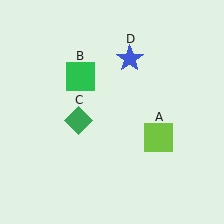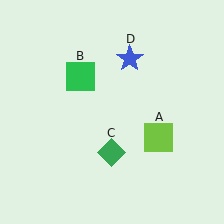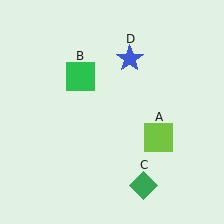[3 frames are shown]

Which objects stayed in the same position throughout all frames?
Lime square (object A) and green square (object B) and blue star (object D) remained stationary.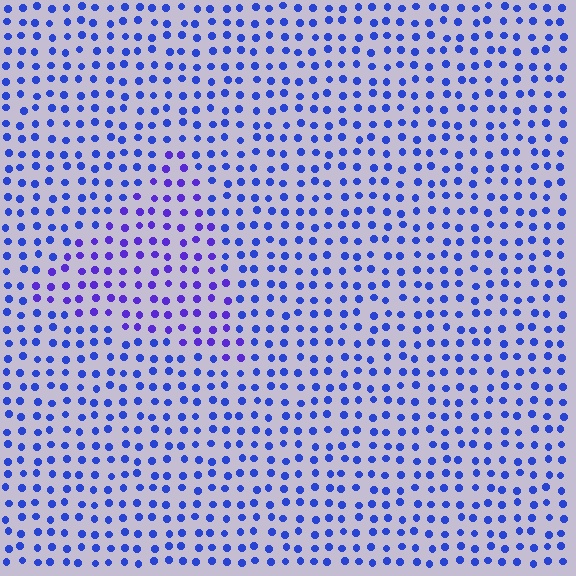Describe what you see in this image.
The image is filled with small blue elements in a uniform arrangement. A triangle-shaped region is visible where the elements are tinted to a slightly different hue, forming a subtle color boundary.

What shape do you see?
I see a triangle.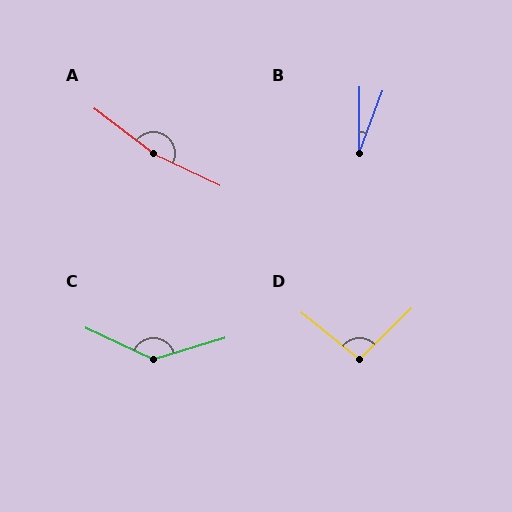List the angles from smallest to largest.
B (20°), D (97°), C (138°), A (168°).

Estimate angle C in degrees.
Approximately 138 degrees.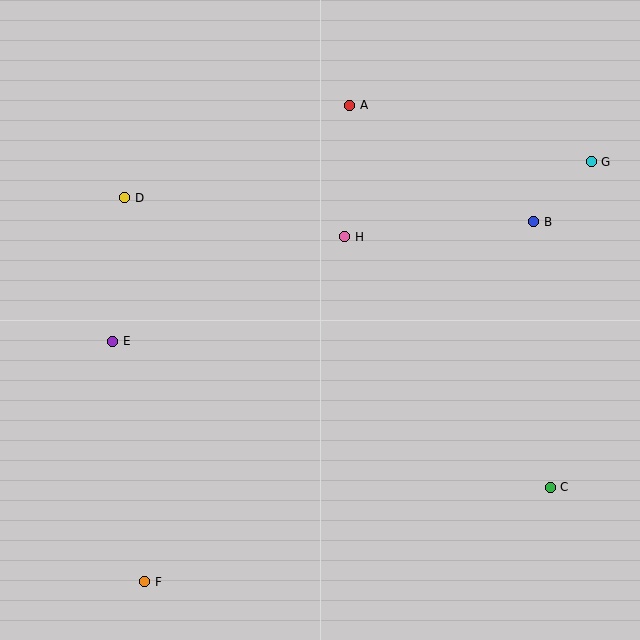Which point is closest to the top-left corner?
Point D is closest to the top-left corner.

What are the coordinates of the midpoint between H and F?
The midpoint between H and F is at (245, 409).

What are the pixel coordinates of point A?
Point A is at (350, 105).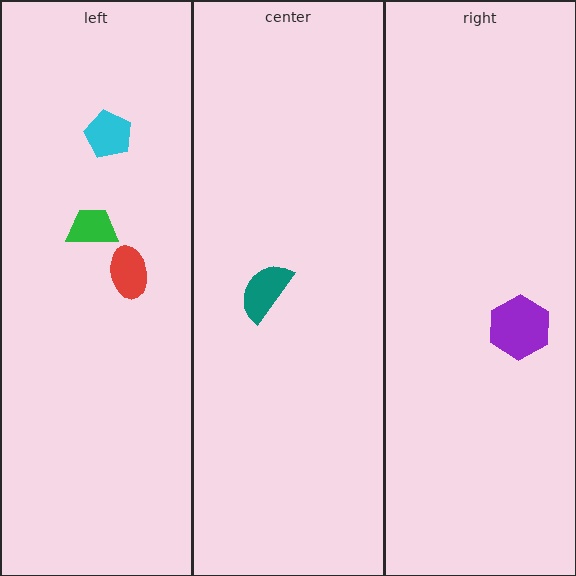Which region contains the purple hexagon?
The right region.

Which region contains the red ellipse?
The left region.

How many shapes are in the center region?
1.